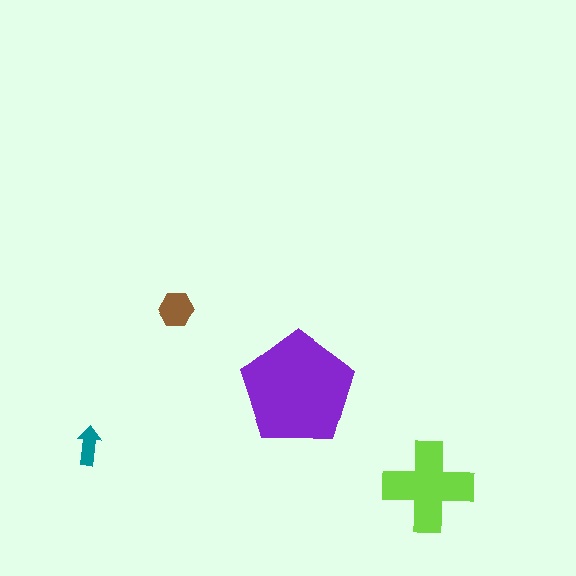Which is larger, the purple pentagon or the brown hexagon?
The purple pentagon.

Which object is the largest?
The purple pentagon.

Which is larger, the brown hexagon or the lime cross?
The lime cross.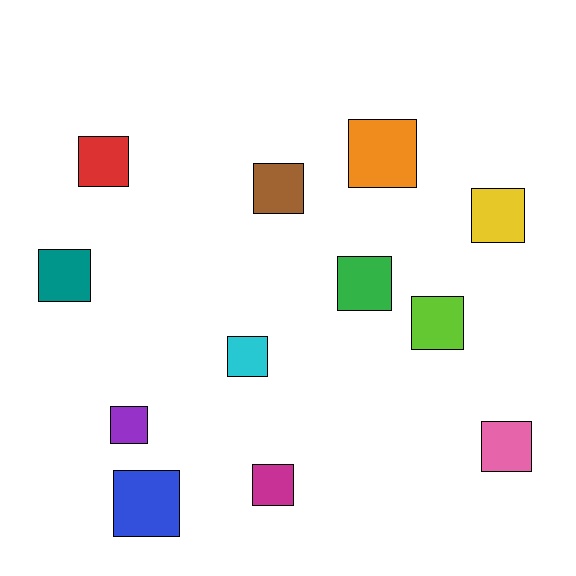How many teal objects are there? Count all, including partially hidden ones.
There is 1 teal object.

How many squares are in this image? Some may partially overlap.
There are 12 squares.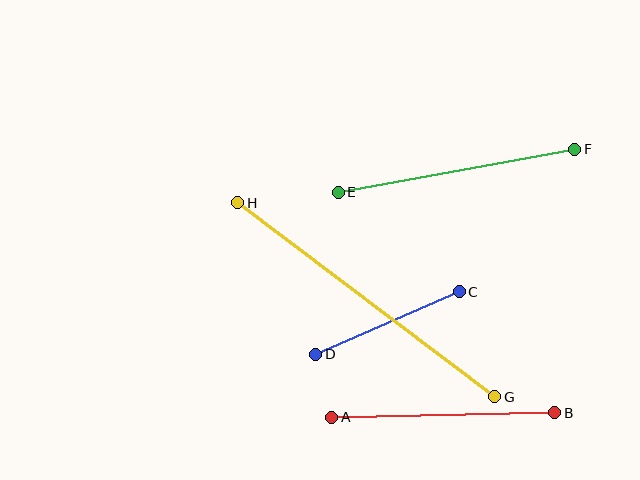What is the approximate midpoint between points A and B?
The midpoint is at approximately (443, 415) pixels.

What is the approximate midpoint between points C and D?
The midpoint is at approximately (388, 323) pixels.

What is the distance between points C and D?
The distance is approximately 157 pixels.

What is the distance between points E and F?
The distance is approximately 240 pixels.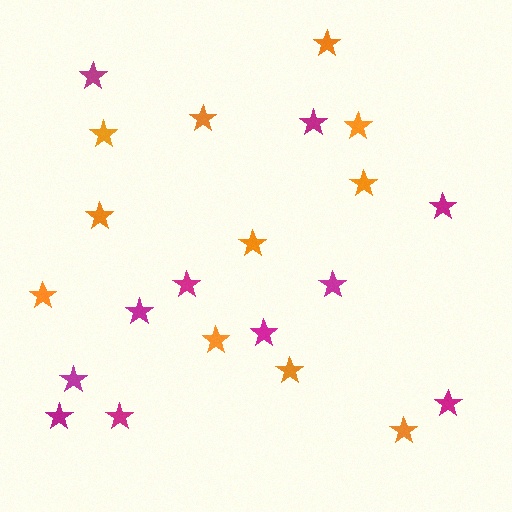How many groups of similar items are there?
There are 2 groups: one group of magenta stars (11) and one group of orange stars (11).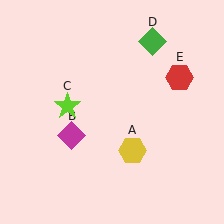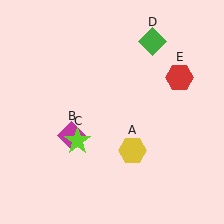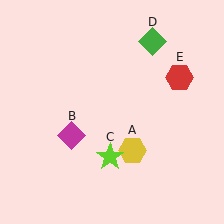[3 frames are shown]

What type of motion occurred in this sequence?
The lime star (object C) rotated counterclockwise around the center of the scene.